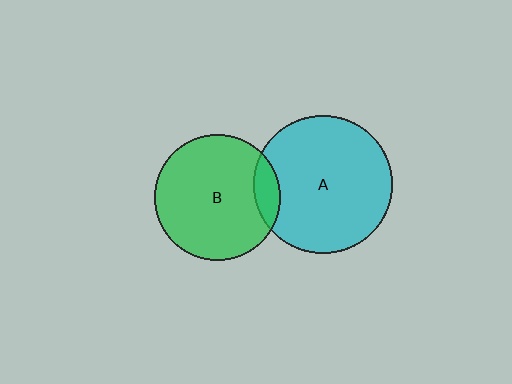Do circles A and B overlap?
Yes.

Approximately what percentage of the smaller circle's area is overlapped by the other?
Approximately 10%.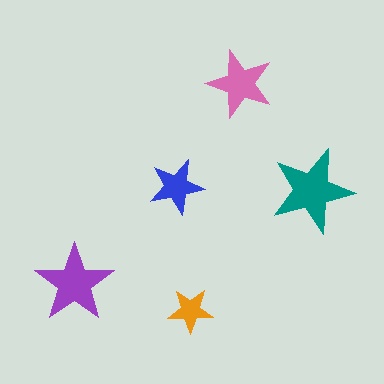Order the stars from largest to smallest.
the teal one, the purple one, the pink one, the blue one, the orange one.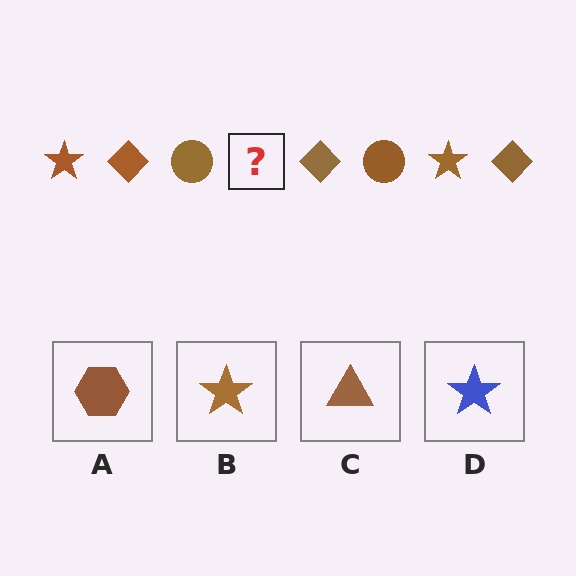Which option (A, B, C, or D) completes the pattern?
B.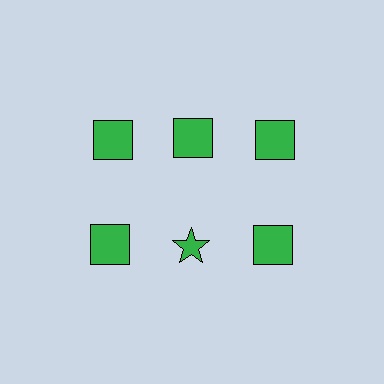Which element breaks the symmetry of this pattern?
The green star in the second row, second from left column breaks the symmetry. All other shapes are green squares.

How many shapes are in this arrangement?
There are 6 shapes arranged in a grid pattern.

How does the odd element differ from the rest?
It has a different shape: star instead of square.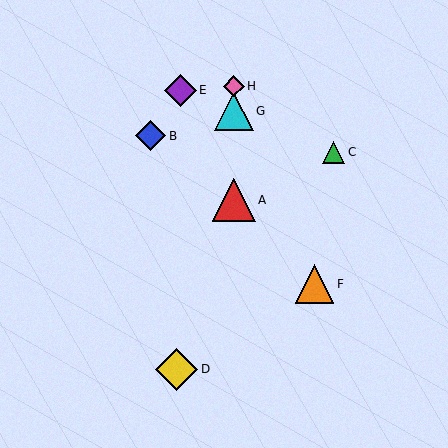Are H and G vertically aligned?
Yes, both are at x≈234.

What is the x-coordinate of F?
Object F is at x≈314.